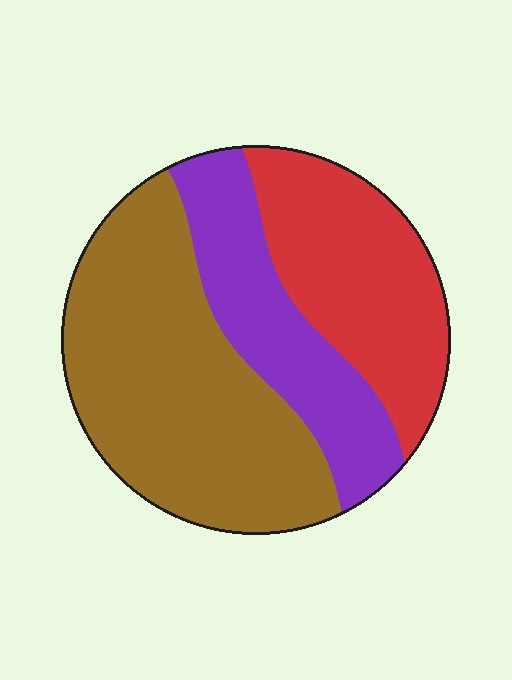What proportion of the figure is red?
Red covers about 30% of the figure.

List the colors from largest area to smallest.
From largest to smallest: brown, red, purple.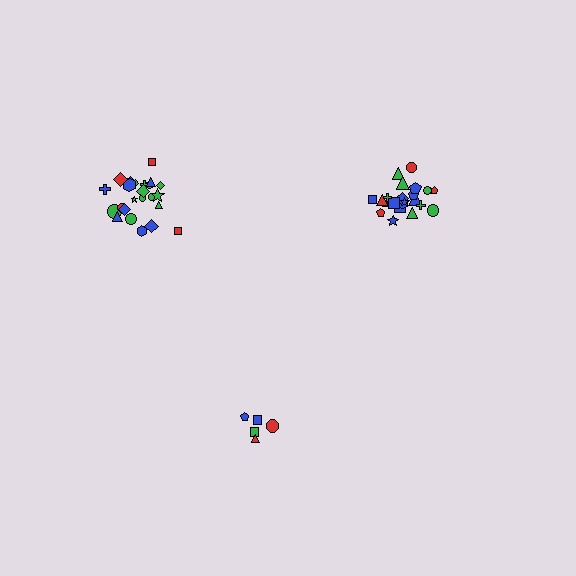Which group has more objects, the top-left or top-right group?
The top-left group.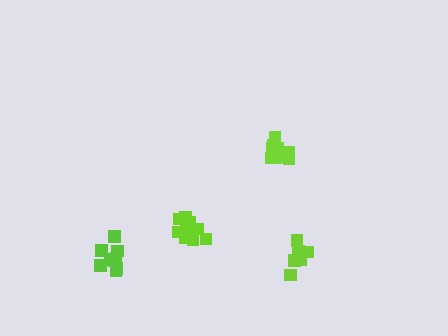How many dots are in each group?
Group 1: 12 dots, Group 2: 7 dots, Group 3: 10 dots, Group 4: 12 dots (41 total).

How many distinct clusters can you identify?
There are 4 distinct clusters.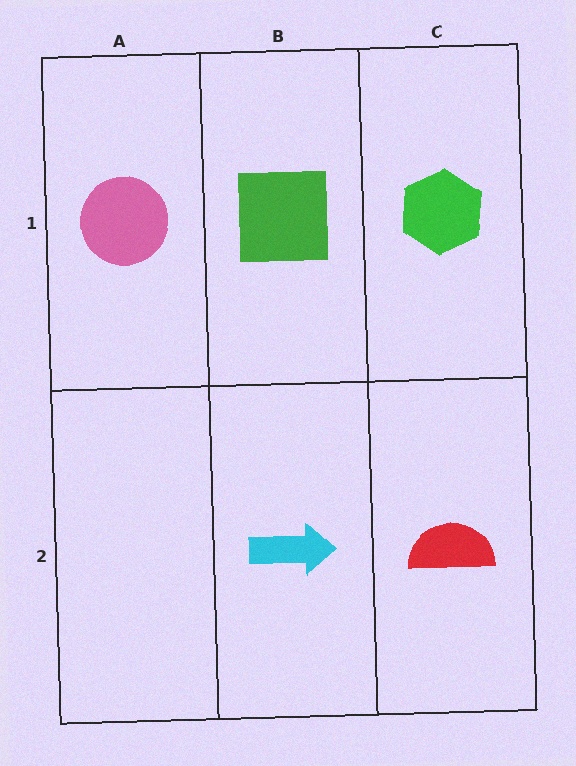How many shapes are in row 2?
2 shapes.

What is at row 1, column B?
A green square.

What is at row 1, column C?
A green hexagon.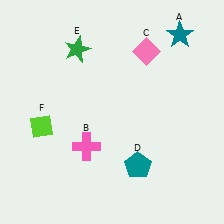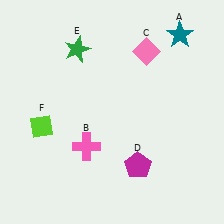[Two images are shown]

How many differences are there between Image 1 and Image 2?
There is 1 difference between the two images.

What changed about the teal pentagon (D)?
In Image 1, D is teal. In Image 2, it changed to magenta.